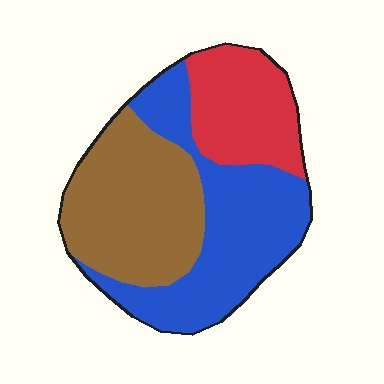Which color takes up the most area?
Blue, at roughly 40%.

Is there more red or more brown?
Brown.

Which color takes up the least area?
Red, at roughly 25%.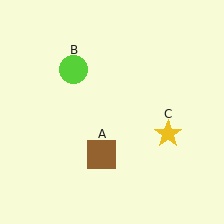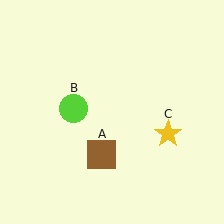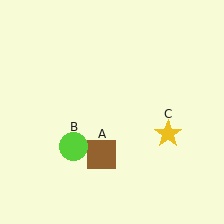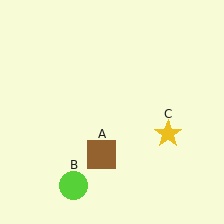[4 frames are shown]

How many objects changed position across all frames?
1 object changed position: lime circle (object B).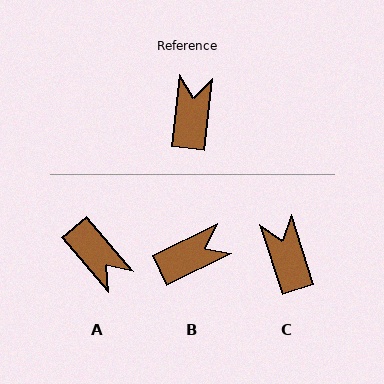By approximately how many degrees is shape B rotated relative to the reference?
Approximately 58 degrees clockwise.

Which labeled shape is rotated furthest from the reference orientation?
A, about 133 degrees away.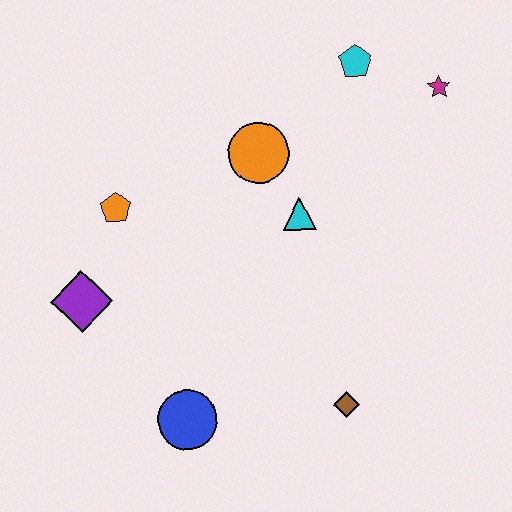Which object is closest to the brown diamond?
The blue circle is closest to the brown diamond.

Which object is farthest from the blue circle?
The magenta star is farthest from the blue circle.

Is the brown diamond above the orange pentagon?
No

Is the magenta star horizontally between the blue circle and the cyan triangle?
No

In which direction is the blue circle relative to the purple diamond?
The blue circle is below the purple diamond.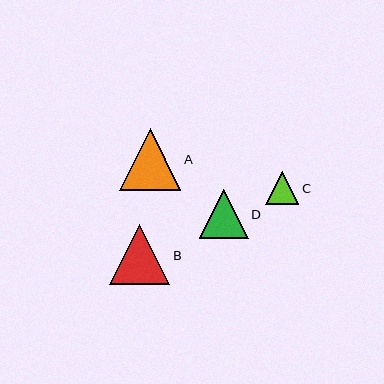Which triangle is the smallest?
Triangle C is the smallest with a size of approximately 33 pixels.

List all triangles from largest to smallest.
From largest to smallest: A, B, D, C.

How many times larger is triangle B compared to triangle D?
Triangle B is approximately 1.2 times the size of triangle D.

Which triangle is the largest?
Triangle A is the largest with a size of approximately 62 pixels.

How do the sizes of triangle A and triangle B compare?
Triangle A and triangle B are approximately the same size.